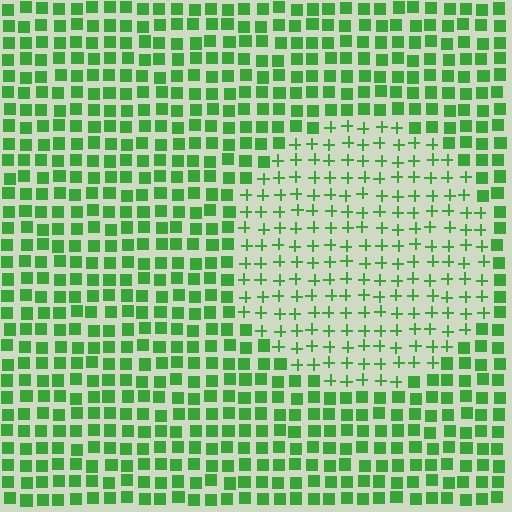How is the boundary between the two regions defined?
The boundary is defined by a change in element shape: plus signs inside vs. squares outside. All elements share the same color and spacing.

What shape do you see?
I see a circle.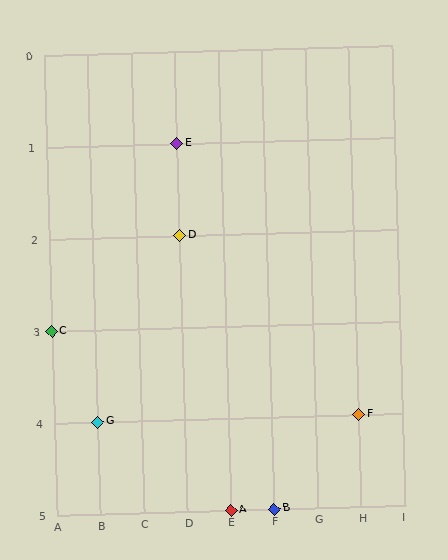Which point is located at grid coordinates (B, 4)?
Point G is at (B, 4).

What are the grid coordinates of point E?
Point E is at grid coordinates (D, 1).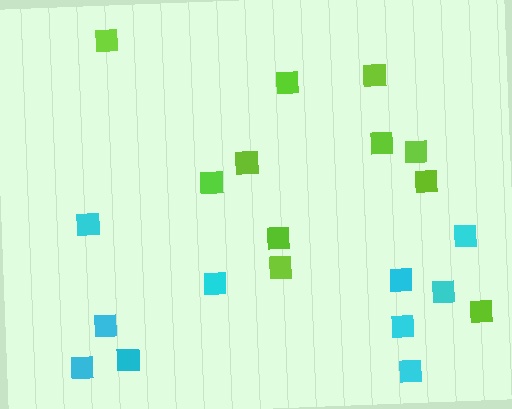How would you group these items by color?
There are 2 groups: one group of cyan squares (10) and one group of lime squares (11).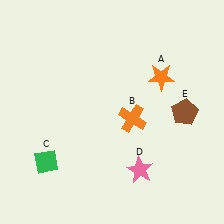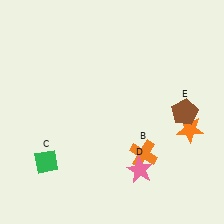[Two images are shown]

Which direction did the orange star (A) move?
The orange star (A) moved down.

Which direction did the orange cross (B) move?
The orange cross (B) moved down.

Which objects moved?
The objects that moved are: the orange star (A), the orange cross (B).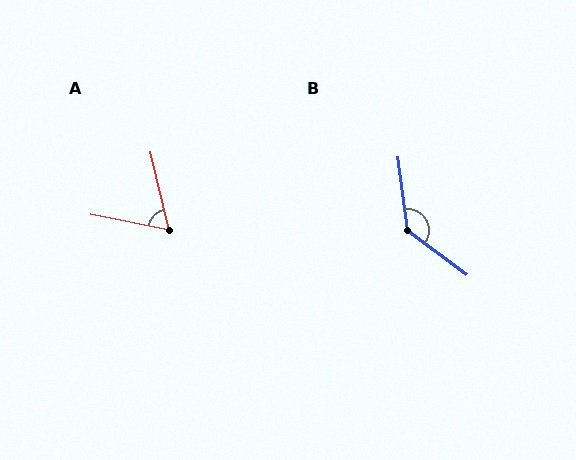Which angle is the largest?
B, at approximately 135 degrees.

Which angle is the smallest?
A, at approximately 66 degrees.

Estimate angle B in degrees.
Approximately 135 degrees.